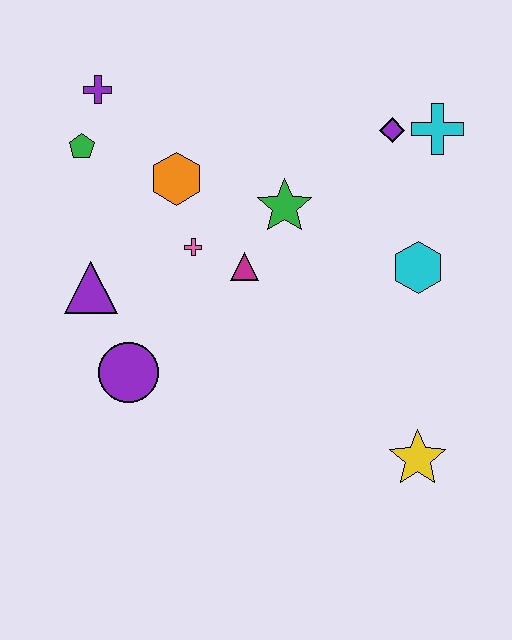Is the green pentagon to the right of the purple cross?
No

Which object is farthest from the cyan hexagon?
The purple cross is farthest from the cyan hexagon.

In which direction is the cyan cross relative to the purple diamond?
The cyan cross is to the right of the purple diamond.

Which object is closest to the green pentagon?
The purple cross is closest to the green pentagon.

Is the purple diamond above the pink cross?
Yes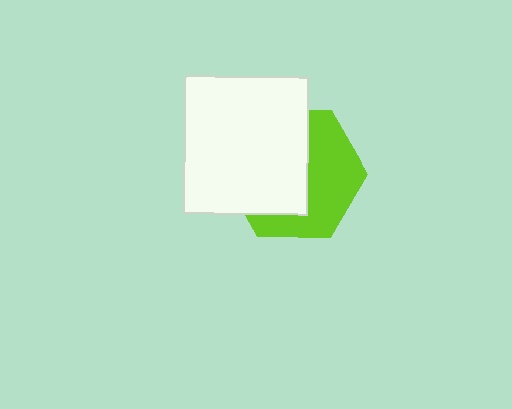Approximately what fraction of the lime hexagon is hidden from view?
Roughly 53% of the lime hexagon is hidden behind the white rectangle.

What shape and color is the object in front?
The object in front is a white rectangle.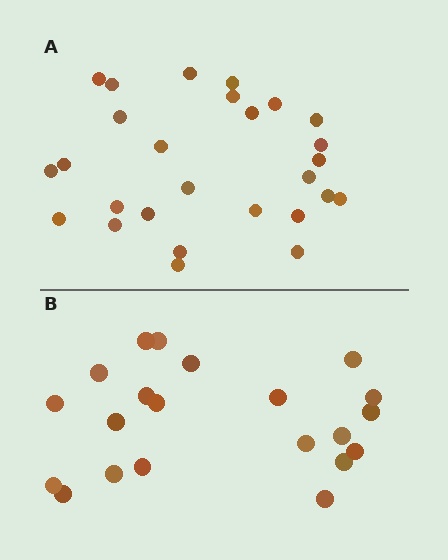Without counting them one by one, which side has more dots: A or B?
Region A (the top region) has more dots.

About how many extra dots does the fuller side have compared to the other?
Region A has about 6 more dots than region B.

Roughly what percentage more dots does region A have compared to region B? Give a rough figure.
About 30% more.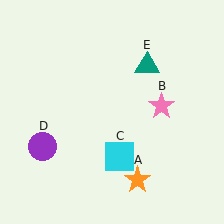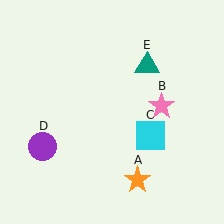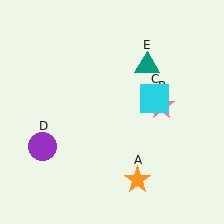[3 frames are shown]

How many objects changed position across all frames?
1 object changed position: cyan square (object C).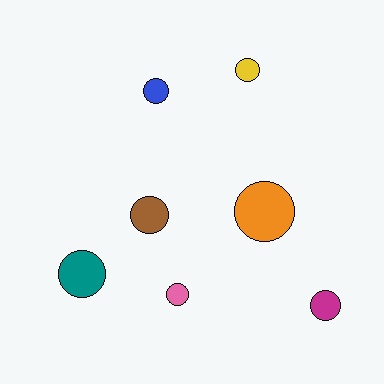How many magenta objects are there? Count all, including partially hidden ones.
There is 1 magenta object.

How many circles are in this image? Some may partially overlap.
There are 7 circles.